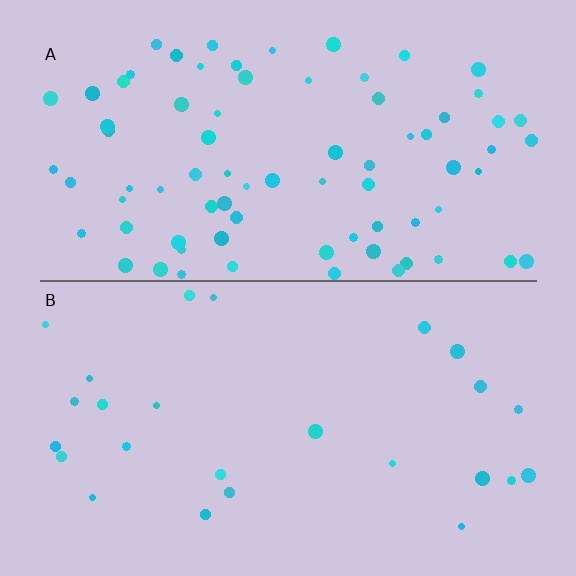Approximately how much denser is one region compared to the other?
Approximately 3.1× — region A over region B.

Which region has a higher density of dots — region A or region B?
A (the top).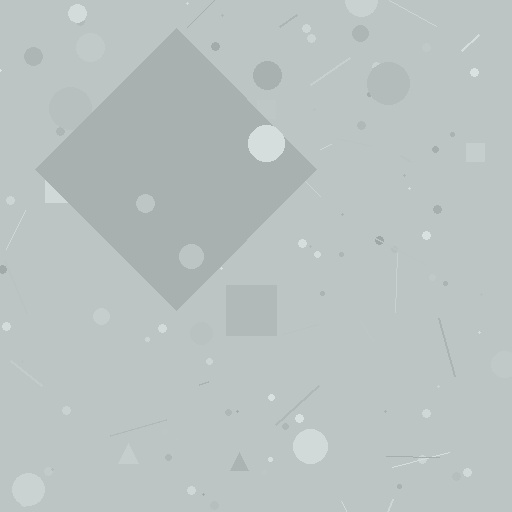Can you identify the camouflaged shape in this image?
The camouflaged shape is a diamond.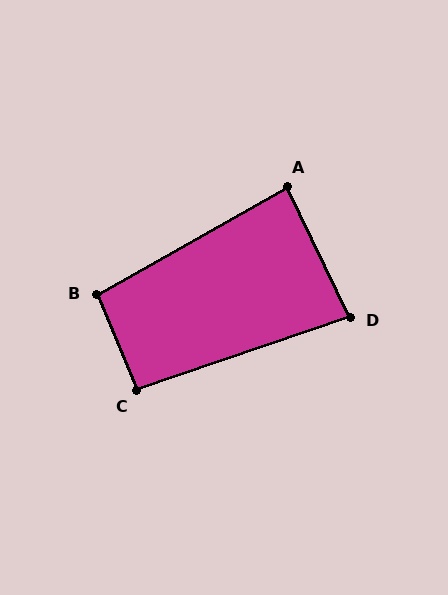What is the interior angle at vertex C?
Approximately 94 degrees (approximately right).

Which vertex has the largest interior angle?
B, at approximately 97 degrees.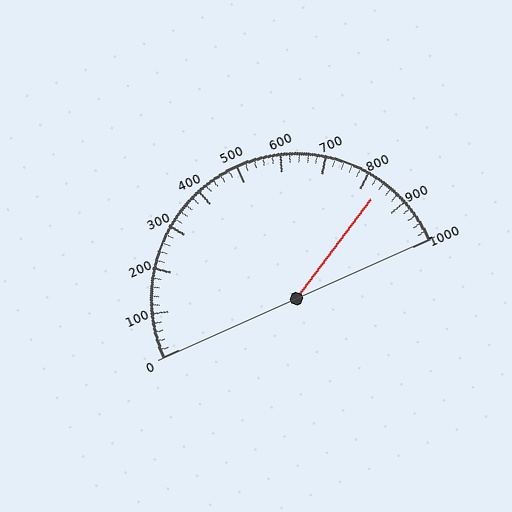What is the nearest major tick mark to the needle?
The nearest major tick mark is 800.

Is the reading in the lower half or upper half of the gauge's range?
The reading is in the upper half of the range (0 to 1000).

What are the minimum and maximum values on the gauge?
The gauge ranges from 0 to 1000.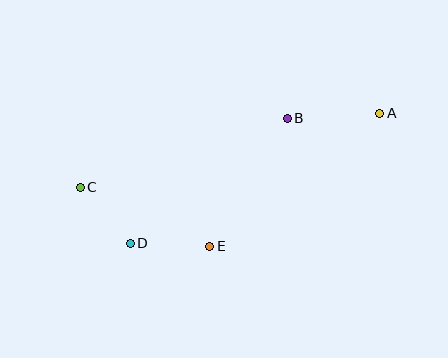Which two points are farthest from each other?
Points A and C are farthest from each other.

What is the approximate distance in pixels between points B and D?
The distance between B and D is approximately 201 pixels.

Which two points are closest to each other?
Points C and D are closest to each other.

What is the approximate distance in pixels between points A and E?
The distance between A and E is approximately 216 pixels.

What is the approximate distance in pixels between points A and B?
The distance between A and B is approximately 93 pixels.